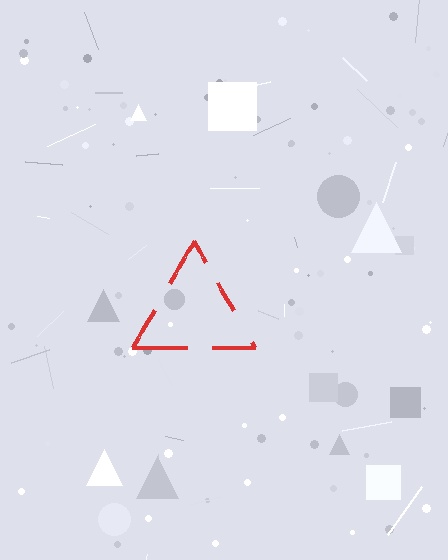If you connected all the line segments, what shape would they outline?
They would outline a triangle.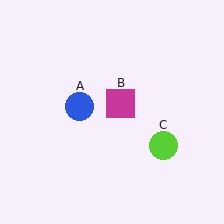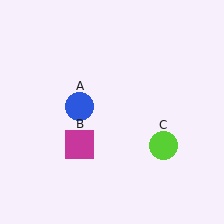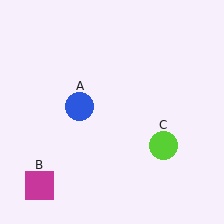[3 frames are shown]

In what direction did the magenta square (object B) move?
The magenta square (object B) moved down and to the left.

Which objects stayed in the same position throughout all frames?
Blue circle (object A) and lime circle (object C) remained stationary.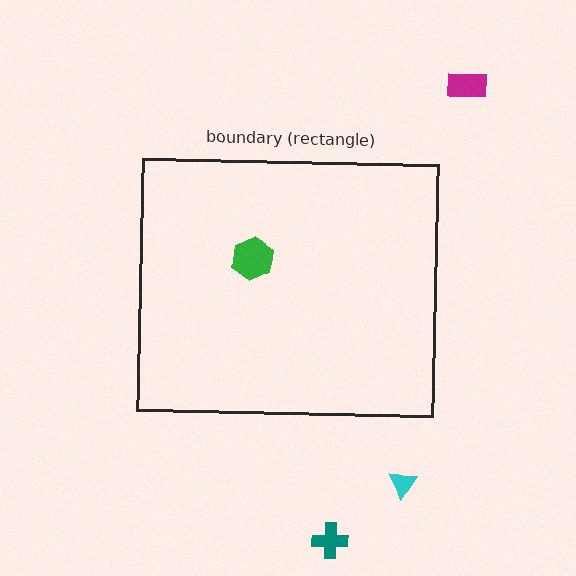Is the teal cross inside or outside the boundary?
Outside.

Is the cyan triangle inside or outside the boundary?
Outside.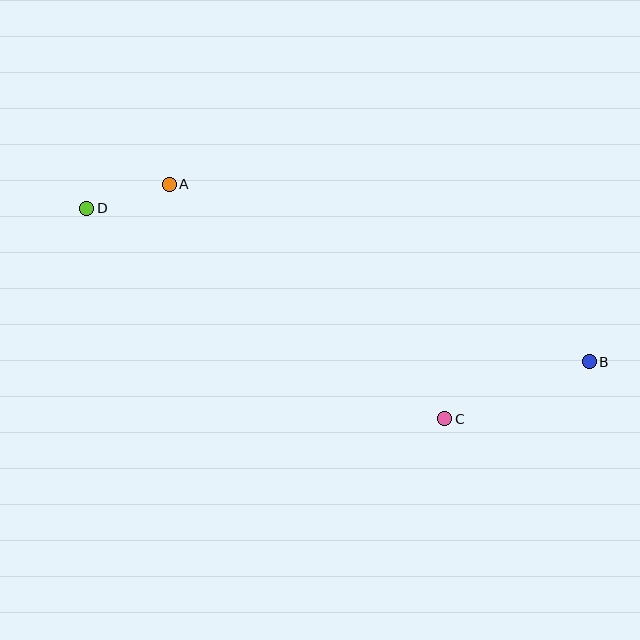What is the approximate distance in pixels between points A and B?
The distance between A and B is approximately 456 pixels.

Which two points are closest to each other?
Points A and D are closest to each other.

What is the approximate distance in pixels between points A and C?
The distance between A and C is approximately 361 pixels.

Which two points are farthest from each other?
Points B and D are farthest from each other.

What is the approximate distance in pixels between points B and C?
The distance between B and C is approximately 156 pixels.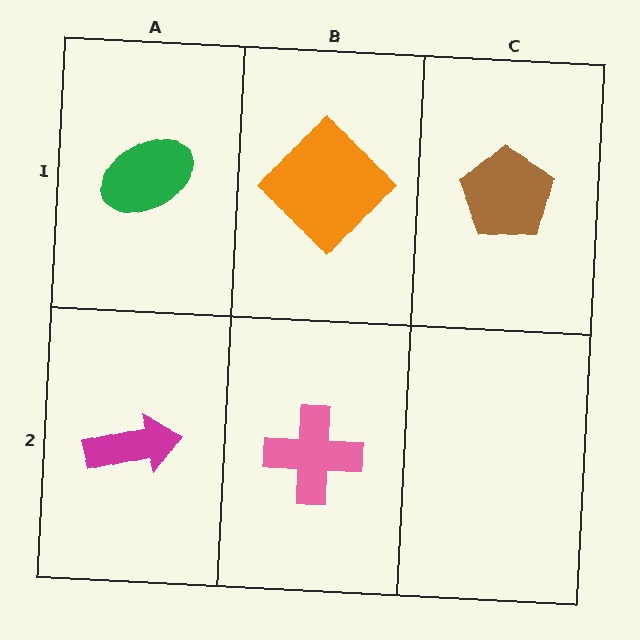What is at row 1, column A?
A green ellipse.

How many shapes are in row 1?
3 shapes.